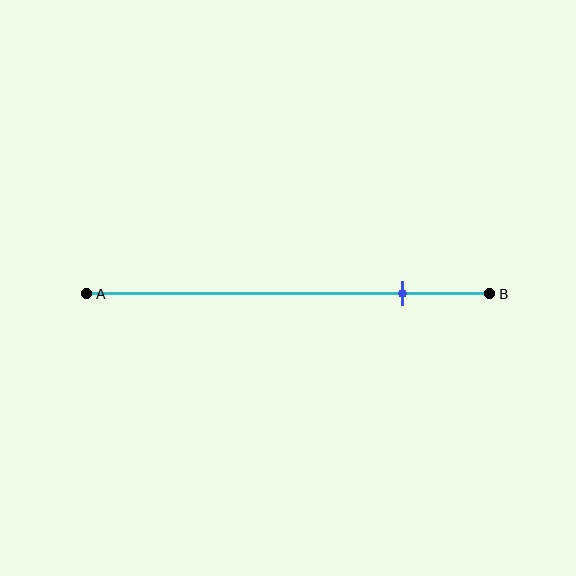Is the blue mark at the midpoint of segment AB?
No, the mark is at about 80% from A, not at the 50% midpoint.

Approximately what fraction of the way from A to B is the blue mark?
The blue mark is approximately 80% of the way from A to B.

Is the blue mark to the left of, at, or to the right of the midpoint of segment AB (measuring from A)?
The blue mark is to the right of the midpoint of segment AB.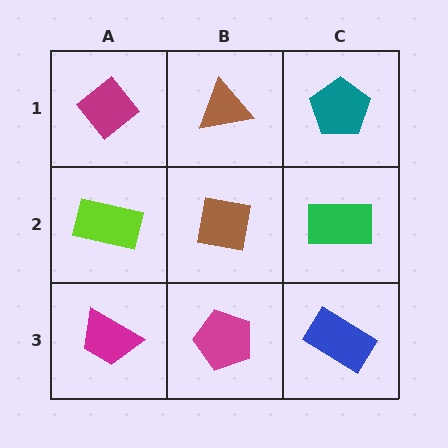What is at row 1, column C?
A teal pentagon.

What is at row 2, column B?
A brown square.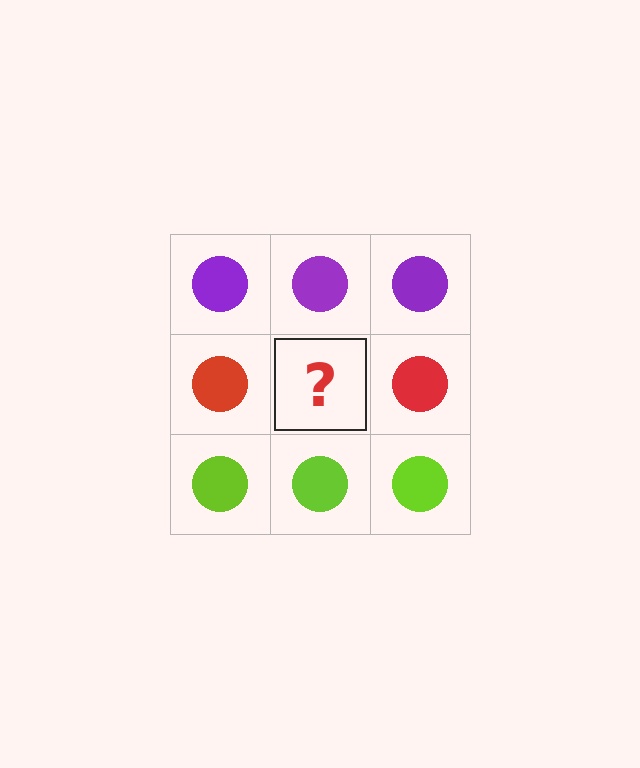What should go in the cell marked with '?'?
The missing cell should contain a red circle.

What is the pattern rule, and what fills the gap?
The rule is that each row has a consistent color. The gap should be filled with a red circle.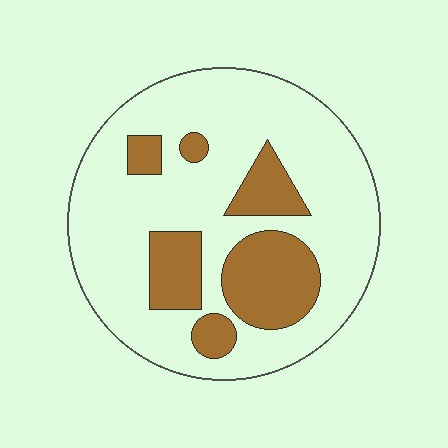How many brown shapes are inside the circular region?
6.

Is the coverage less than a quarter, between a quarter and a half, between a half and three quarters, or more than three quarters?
Less than a quarter.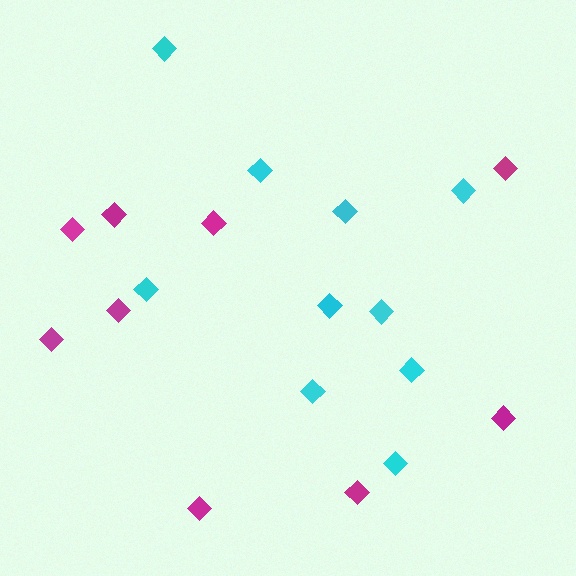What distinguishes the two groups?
There are 2 groups: one group of magenta diamonds (9) and one group of cyan diamonds (10).